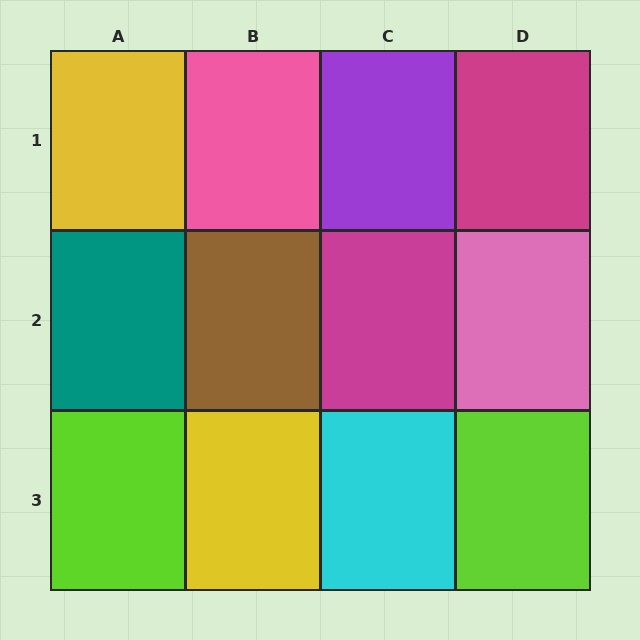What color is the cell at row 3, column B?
Yellow.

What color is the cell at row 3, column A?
Lime.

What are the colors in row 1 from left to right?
Yellow, pink, purple, magenta.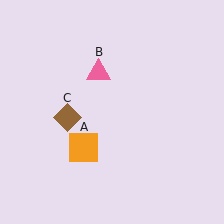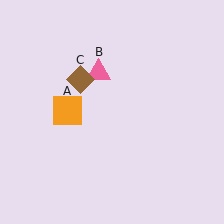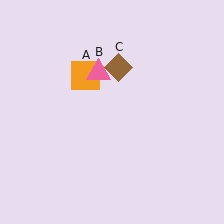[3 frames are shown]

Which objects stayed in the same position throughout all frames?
Pink triangle (object B) remained stationary.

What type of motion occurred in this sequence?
The orange square (object A), brown diamond (object C) rotated clockwise around the center of the scene.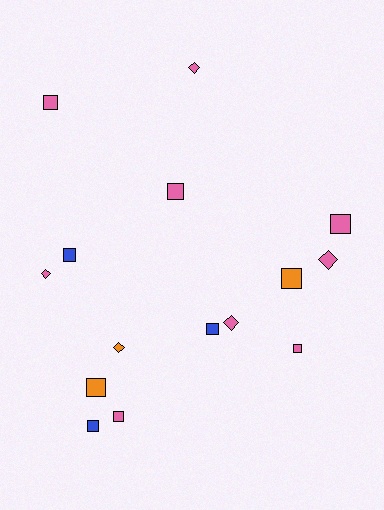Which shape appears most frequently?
Square, with 10 objects.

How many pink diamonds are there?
There are 4 pink diamonds.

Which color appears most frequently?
Pink, with 9 objects.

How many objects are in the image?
There are 15 objects.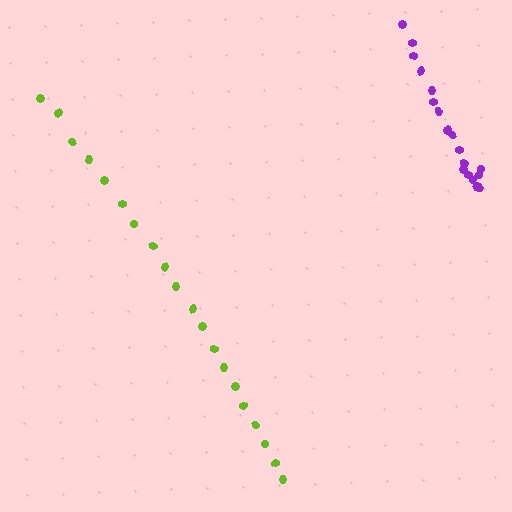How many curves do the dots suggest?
There are 2 distinct paths.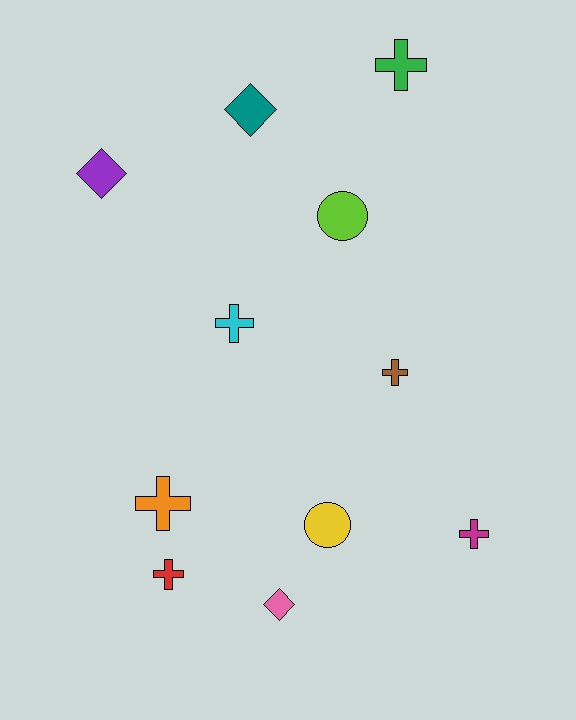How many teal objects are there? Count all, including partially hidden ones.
There is 1 teal object.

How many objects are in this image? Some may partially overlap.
There are 11 objects.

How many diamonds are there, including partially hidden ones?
There are 3 diamonds.